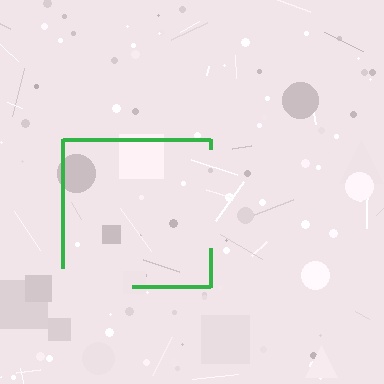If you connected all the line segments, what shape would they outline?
They would outline a square.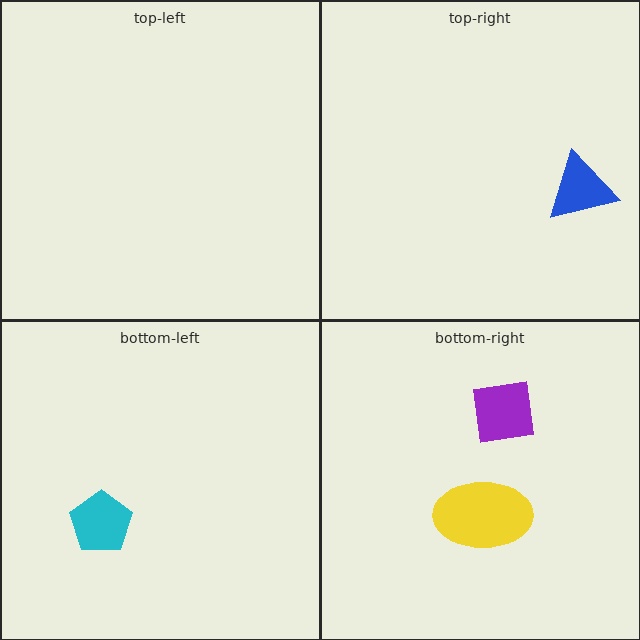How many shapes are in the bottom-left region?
1.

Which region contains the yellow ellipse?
The bottom-right region.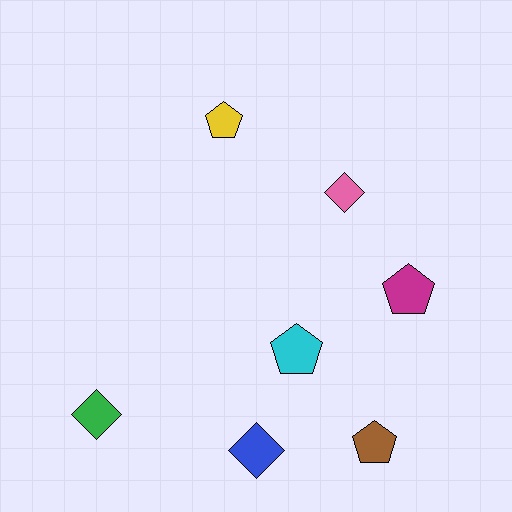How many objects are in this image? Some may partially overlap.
There are 7 objects.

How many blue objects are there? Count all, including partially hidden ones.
There is 1 blue object.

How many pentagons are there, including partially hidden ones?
There are 4 pentagons.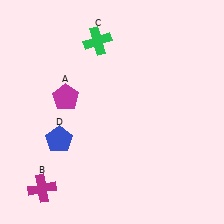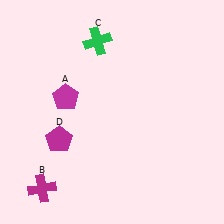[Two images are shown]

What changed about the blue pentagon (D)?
In Image 1, D is blue. In Image 2, it changed to magenta.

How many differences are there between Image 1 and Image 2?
There is 1 difference between the two images.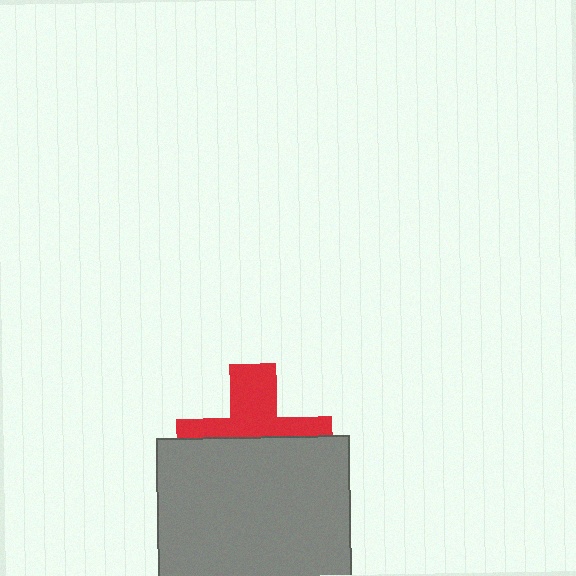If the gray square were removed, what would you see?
You would see the complete red cross.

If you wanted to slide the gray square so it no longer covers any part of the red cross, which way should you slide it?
Slide it down — that is the most direct way to separate the two shapes.